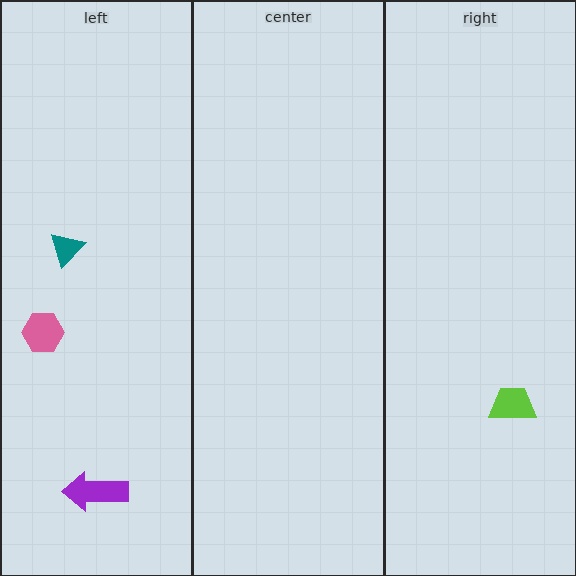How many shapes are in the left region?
3.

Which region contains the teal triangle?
The left region.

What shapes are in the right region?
The lime trapezoid.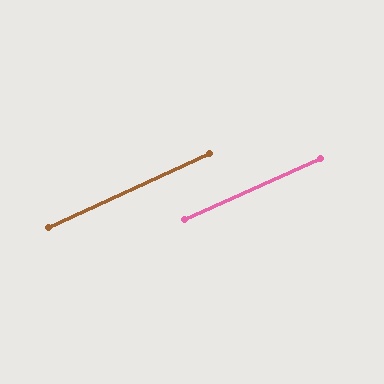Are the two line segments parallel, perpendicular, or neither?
Parallel — their directions differ by only 0.6°.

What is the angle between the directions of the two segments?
Approximately 1 degree.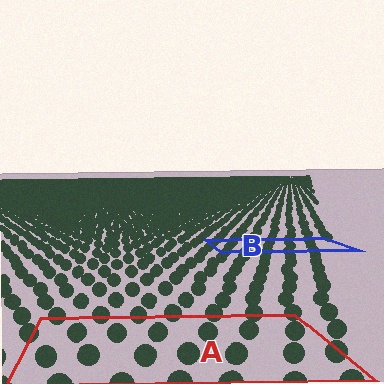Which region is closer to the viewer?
Region A is closer. The texture elements there are larger and more spread out.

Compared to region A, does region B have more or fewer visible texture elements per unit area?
Region B has more texture elements per unit area — they are packed more densely because it is farther away.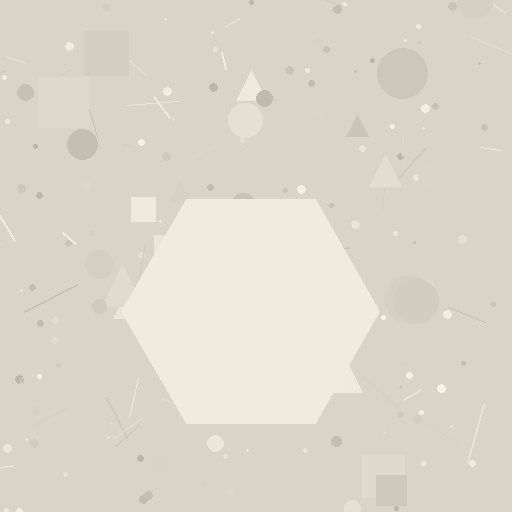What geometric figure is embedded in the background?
A hexagon is embedded in the background.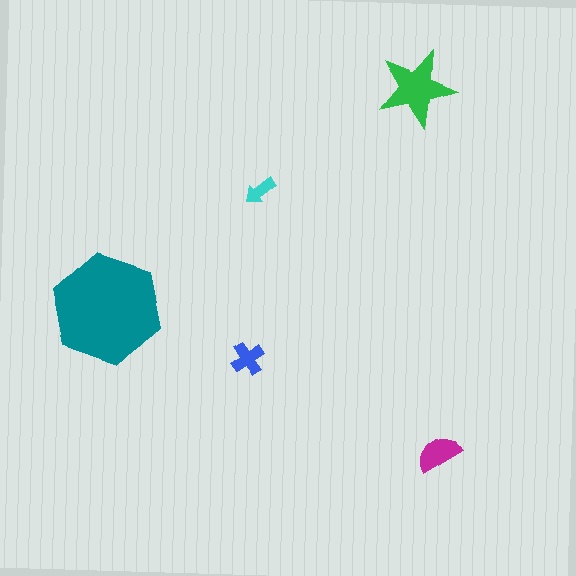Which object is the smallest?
The cyan arrow.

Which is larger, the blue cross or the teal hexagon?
The teal hexagon.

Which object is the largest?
The teal hexagon.